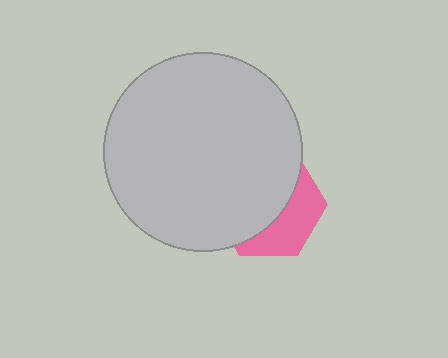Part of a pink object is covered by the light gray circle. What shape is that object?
It is a hexagon.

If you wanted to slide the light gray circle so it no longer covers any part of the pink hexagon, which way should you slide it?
Slide it toward the upper-left — that is the most direct way to separate the two shapes.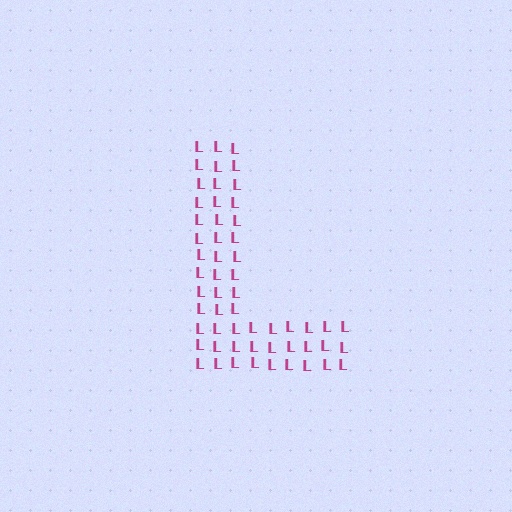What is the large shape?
The large shape is the letter L.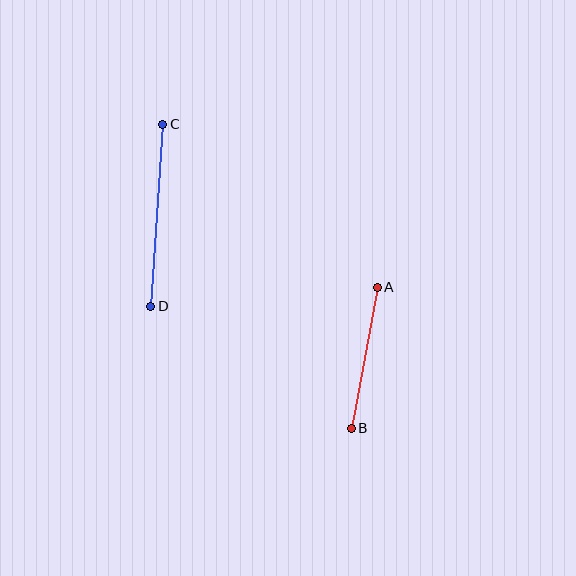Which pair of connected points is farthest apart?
Points C and D are farthest apart.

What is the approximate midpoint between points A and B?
The midpoint is at approximately (364, 358) pixels.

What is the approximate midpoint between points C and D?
The midpoint is at approximately (157, 215) pixels.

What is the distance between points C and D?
The distance is approximately 182 pixels.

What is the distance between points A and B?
The distance is approximately 144 pixels.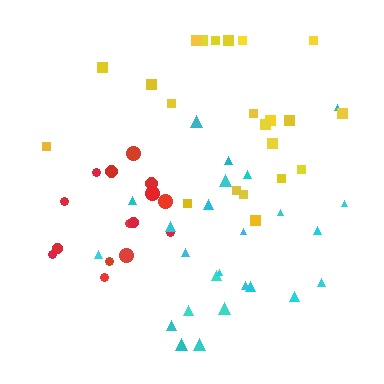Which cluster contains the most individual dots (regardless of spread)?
Cyan (25).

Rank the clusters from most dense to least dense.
red, cyan, yellow.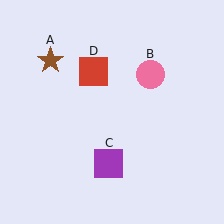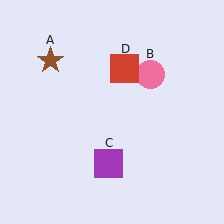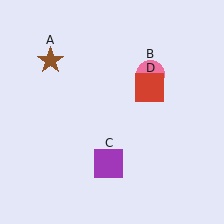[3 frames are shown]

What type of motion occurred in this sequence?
The red square (object D) rotated clockwise around the center of the scene.